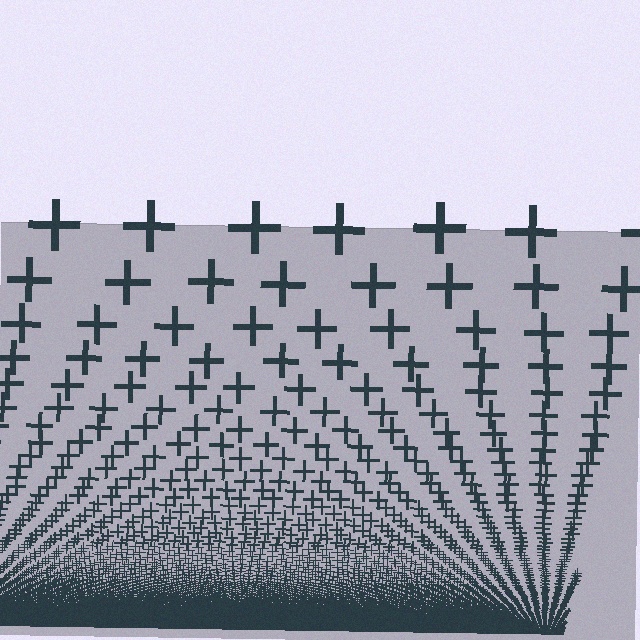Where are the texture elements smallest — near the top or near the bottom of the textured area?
Near the bottom.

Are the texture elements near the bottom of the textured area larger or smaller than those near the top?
Smaller. The gradient is inverted — elements near the bottom are smaller and denser.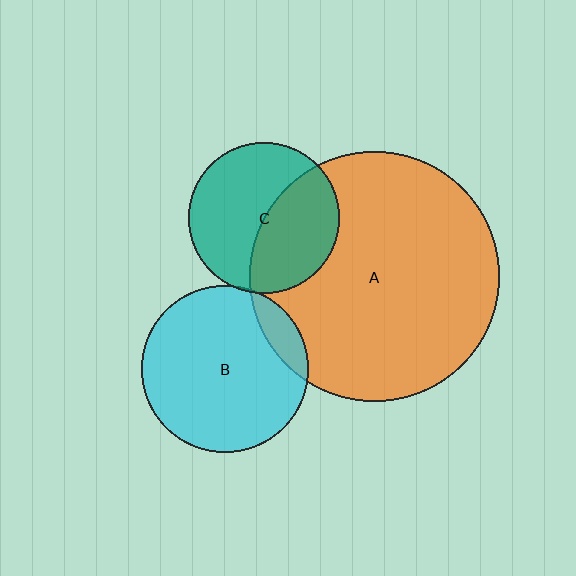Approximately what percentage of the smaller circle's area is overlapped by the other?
Approximately 10%.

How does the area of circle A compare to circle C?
Approximately 2.8 times.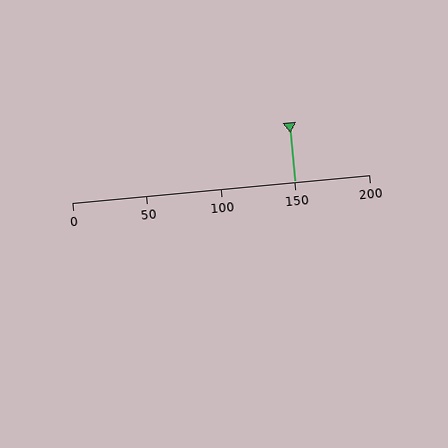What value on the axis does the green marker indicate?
The marker indicates approximately 150.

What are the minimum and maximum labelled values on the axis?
The axis runs from 0 to 200.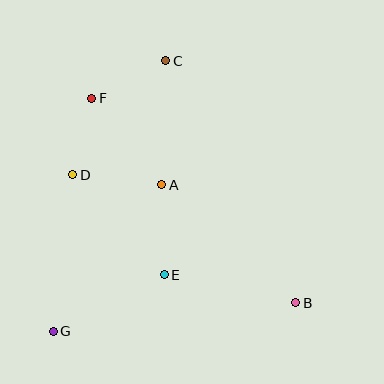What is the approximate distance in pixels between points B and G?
The distance between B and G is approximately 244 pixels.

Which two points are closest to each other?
Points D and F are closest to each other.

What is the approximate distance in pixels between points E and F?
The distance between E and F is approximately 191 pixels.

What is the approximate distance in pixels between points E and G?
The distance between E and G is approximately 124 pixels.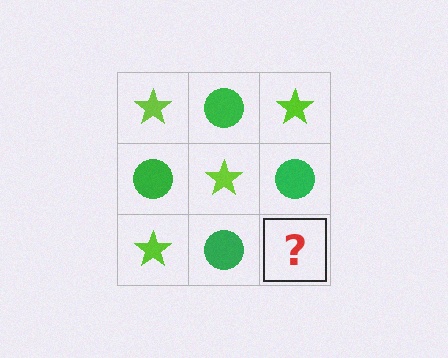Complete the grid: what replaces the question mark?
The question mark should be replaced with a lime star.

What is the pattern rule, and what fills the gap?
The rule is that it alternates lime star and green circle in a checkerboard pattern. The gap should be filled with a lime star.